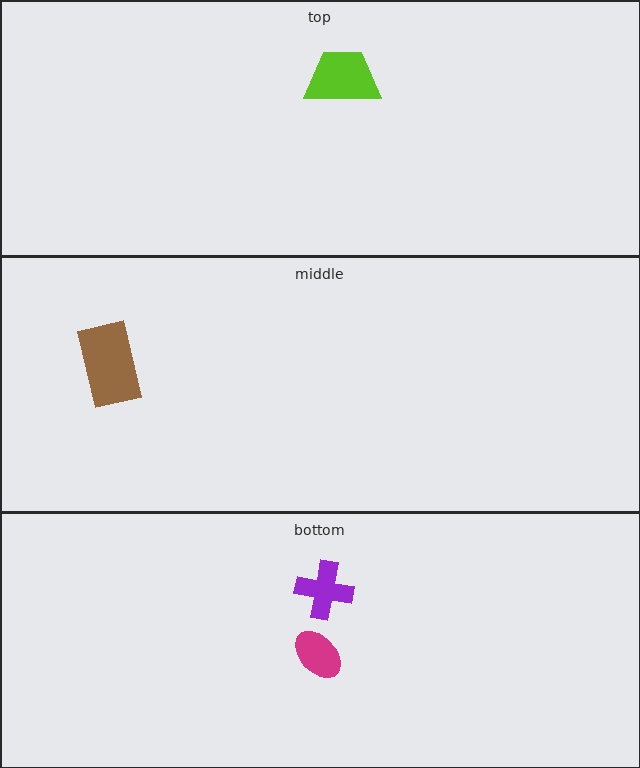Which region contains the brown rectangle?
The middle region.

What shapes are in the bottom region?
The magenta ellipse, the purple cross.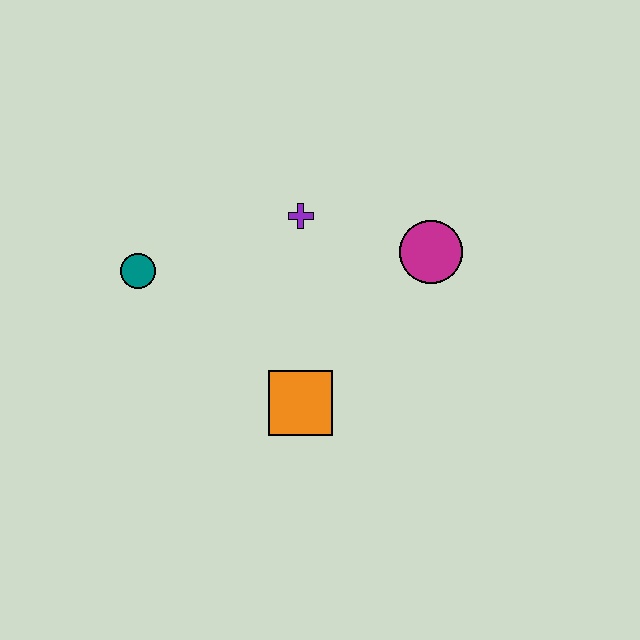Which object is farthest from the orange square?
The teal circle is farthest from the orange square.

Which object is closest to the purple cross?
The magenta circle is closest to the purple cross.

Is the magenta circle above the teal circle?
Yes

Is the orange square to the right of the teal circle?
Yes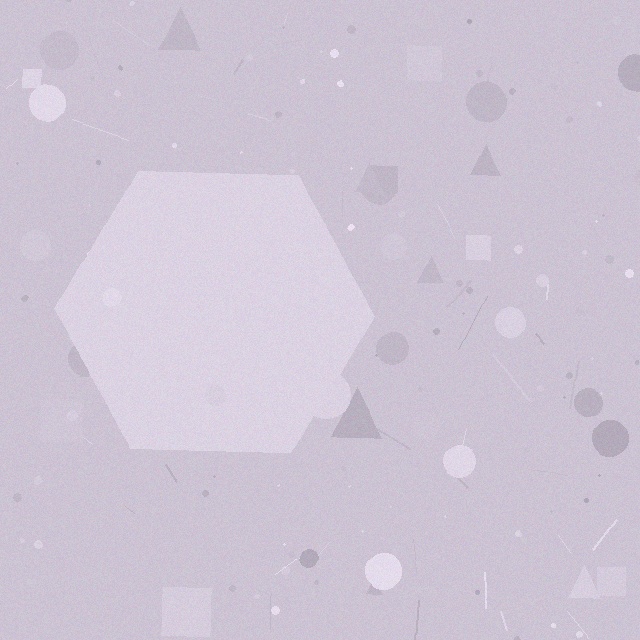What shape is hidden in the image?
A hexagon is hidden in the image.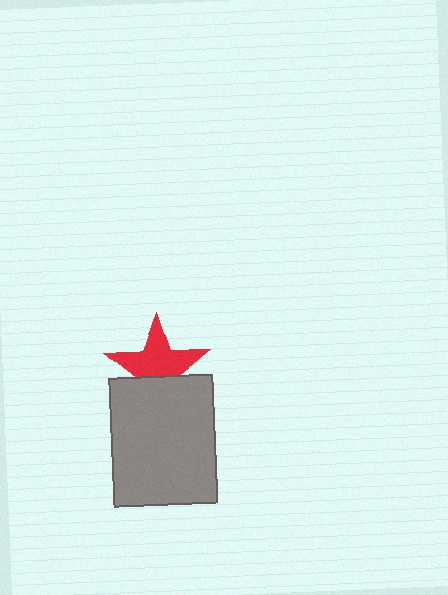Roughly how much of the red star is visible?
About half of it is visible (roughly 64%).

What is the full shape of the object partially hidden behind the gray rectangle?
The partially hidden object is a red star.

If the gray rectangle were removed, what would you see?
You would see the complete red star.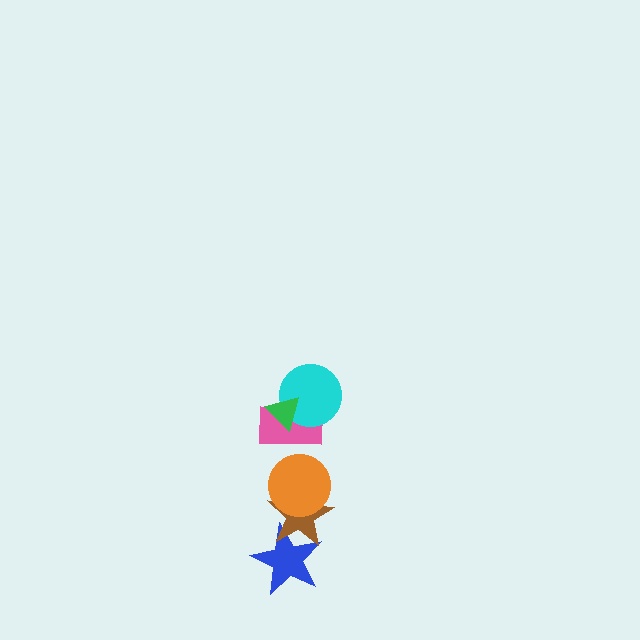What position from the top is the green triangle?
The green triangle is 1st from the top.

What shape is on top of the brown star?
The orange circle is on top of the brown star.